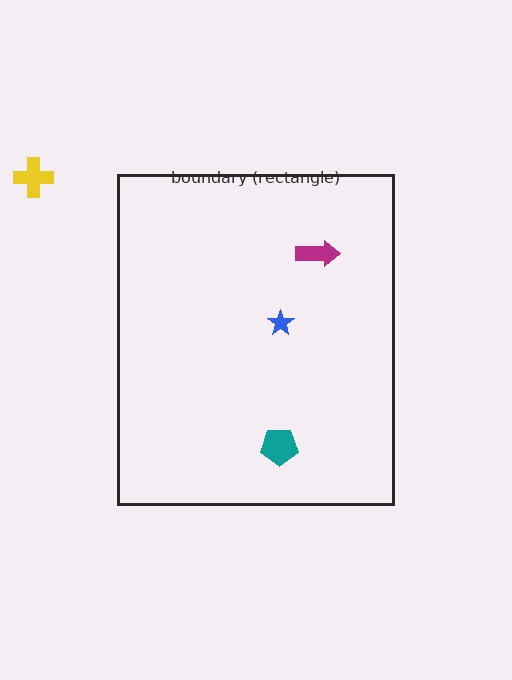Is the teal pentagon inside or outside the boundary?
Inside.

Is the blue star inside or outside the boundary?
Inside.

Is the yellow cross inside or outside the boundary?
Outside.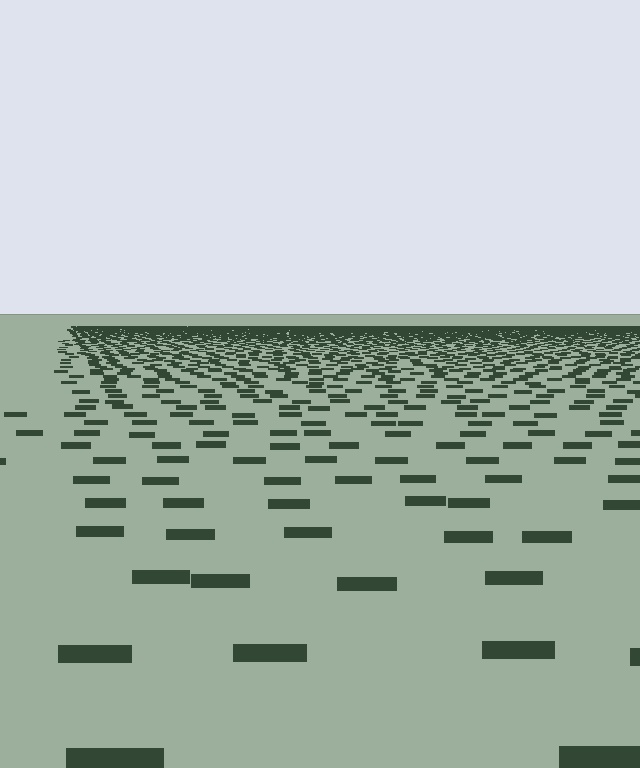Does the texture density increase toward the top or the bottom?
Density increases toward the top.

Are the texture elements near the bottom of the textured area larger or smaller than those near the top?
Larger. Near the bottom, elements are closer to the viewer and appear at a bigger on-screen size.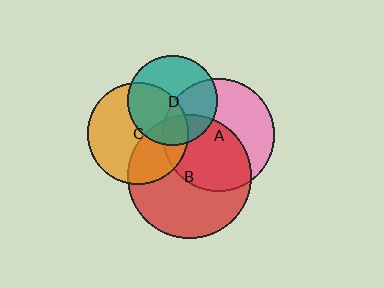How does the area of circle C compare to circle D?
Approximately 1.3 times.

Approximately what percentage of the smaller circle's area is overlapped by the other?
Approximately 15%.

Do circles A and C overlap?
Yes.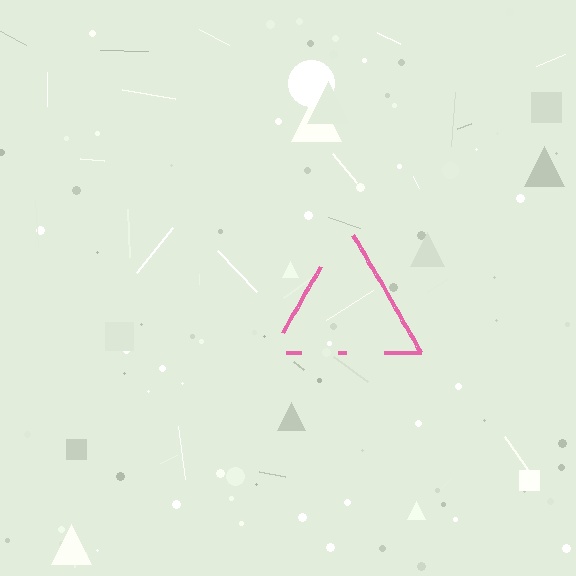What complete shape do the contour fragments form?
The contour fragments form a triangle.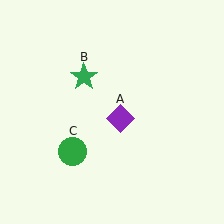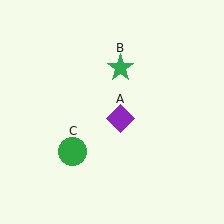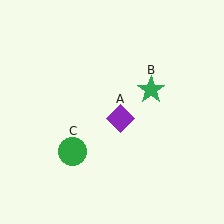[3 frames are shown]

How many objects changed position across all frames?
1 object changed position: green star (object B).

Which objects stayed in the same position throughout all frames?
Purple diamond (object A) and green circle (object C) remained stationary.